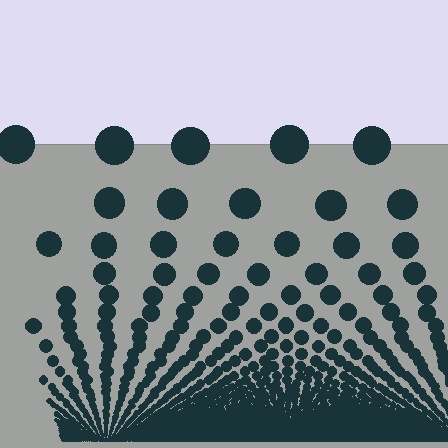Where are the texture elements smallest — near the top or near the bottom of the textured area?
Near the bottom.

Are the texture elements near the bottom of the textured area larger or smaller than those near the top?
Smaller. The gradient is inverted — elements near the bottom are smaller and denser.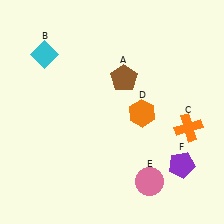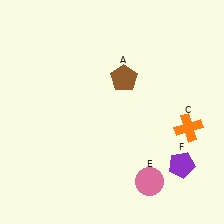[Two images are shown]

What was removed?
The cyan diamond (B), the orange hexagon (D) were removed in Image 2.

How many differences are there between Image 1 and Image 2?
There are 2 differences between the two images.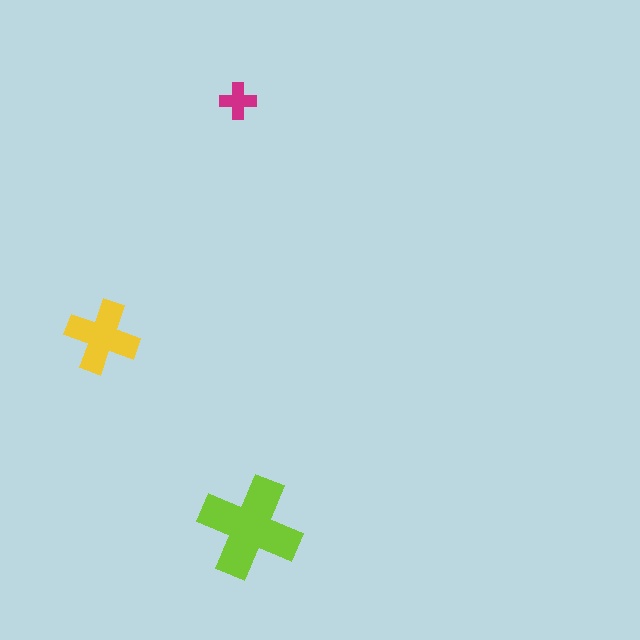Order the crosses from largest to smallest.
the lime one, the yellow one, the magenta one.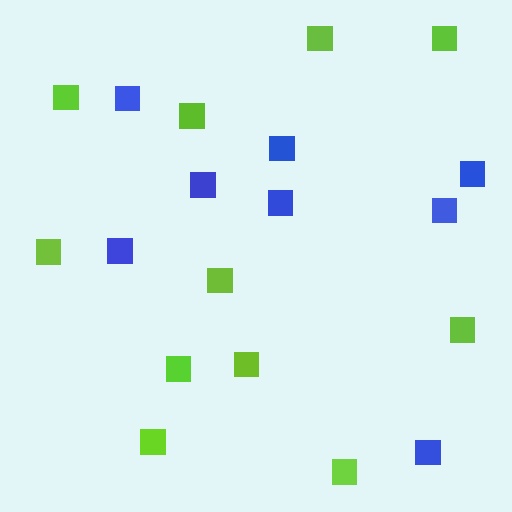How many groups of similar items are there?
There are 2 groups: one group of blue squares (8) and one group of lime squares (11).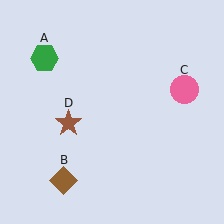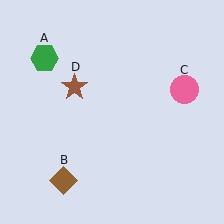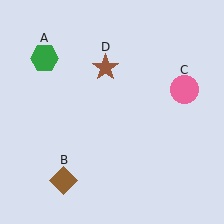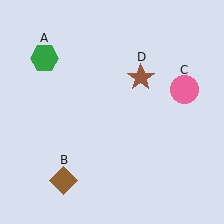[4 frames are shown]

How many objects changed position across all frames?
1 object changed position: brown star (object D).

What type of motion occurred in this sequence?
The brown star (object D) rotated clockwise around the center of the scene.